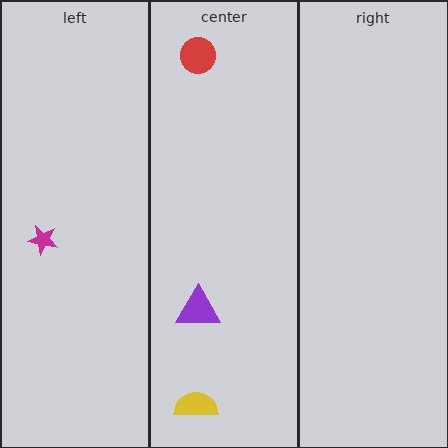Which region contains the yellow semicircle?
The center region.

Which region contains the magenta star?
The left region.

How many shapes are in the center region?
3.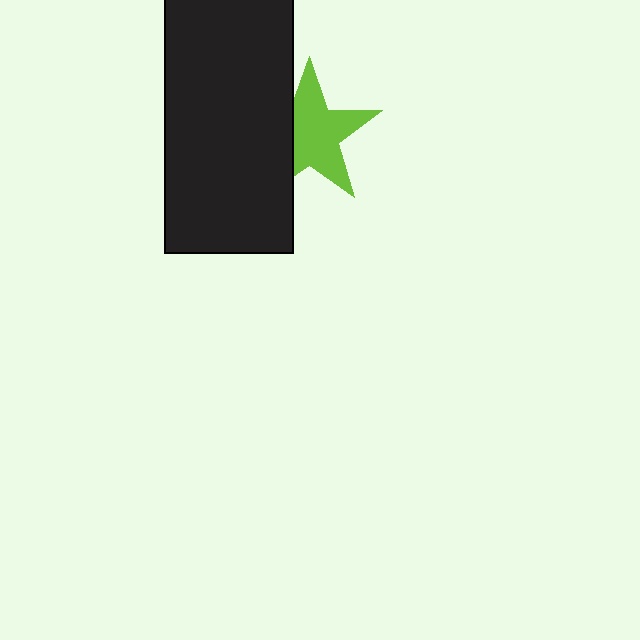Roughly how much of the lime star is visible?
Most of it is visible (roughly 70%).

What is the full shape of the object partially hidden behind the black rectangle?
The partially hidden object is a lime star.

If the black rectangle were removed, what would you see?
You would see the complete lime star.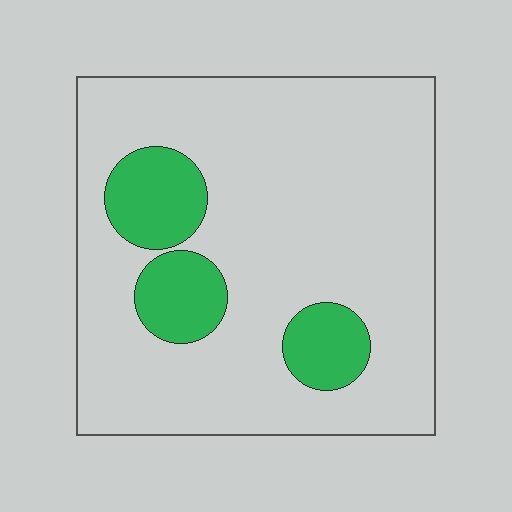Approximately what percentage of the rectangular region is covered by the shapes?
Approximately 15%.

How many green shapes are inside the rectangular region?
3.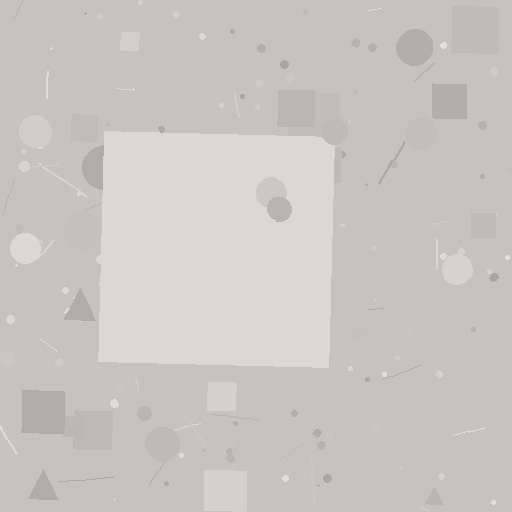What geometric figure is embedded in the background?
A square is embedded in the background.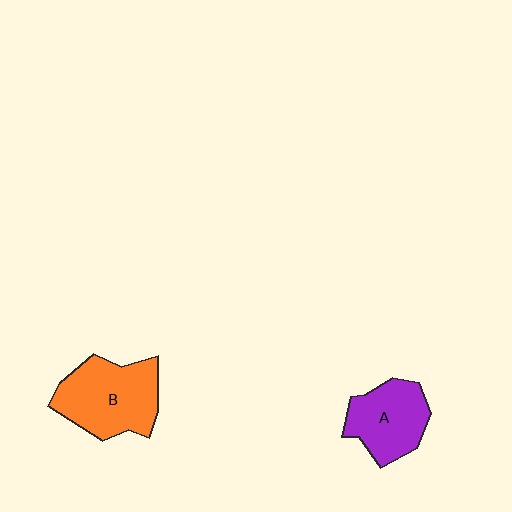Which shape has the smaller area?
Shape A (purple).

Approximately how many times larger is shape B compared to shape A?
Approximately 1.3 times.